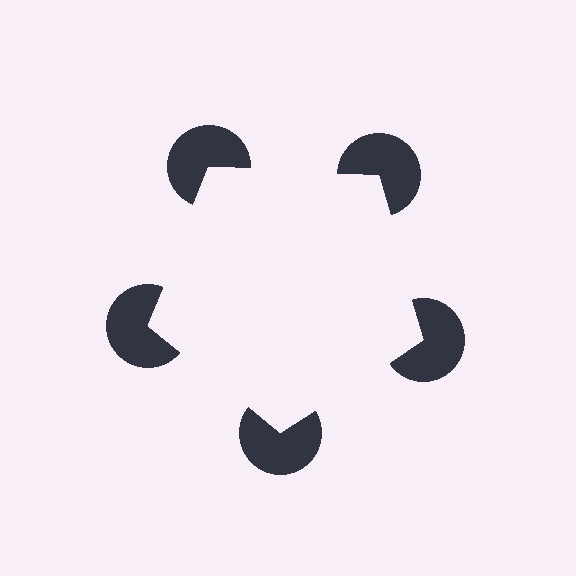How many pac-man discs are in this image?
There are 5 — one at each vertex of the illusory pentagon.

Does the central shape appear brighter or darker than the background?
It typically appears slightly brighter than the background, even though no actual brightness change is drawn.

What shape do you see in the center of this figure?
An illusory pentagon — its edges are inferred from the aligned wedge cuts in the pac-man discs, not physically drawn.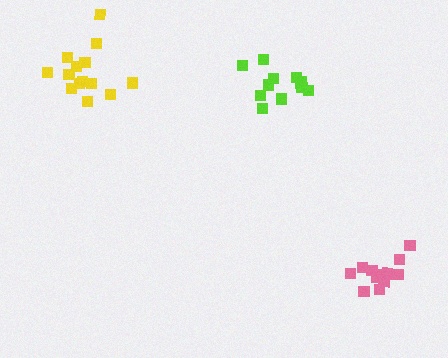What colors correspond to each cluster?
The clusters are colored: lime, yellow, pink.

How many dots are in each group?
Group 1: 12 dots, Group 2: 14 dots, Group 3: 12 dots (38 total).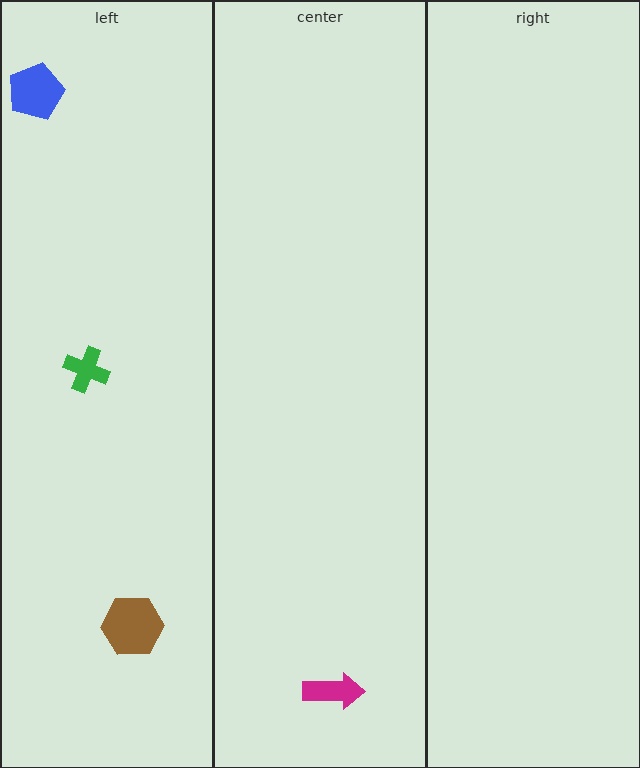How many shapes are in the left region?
3.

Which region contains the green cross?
The left region.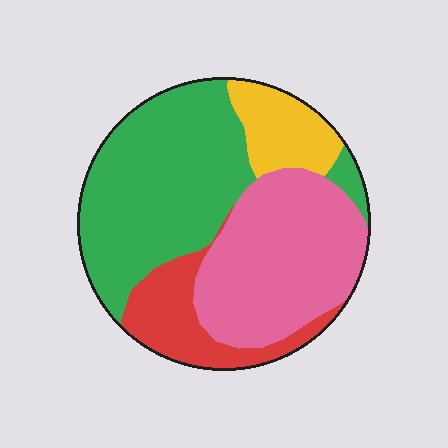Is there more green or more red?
Green.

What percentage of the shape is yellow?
Yellow takes up less than a sixth of the shape.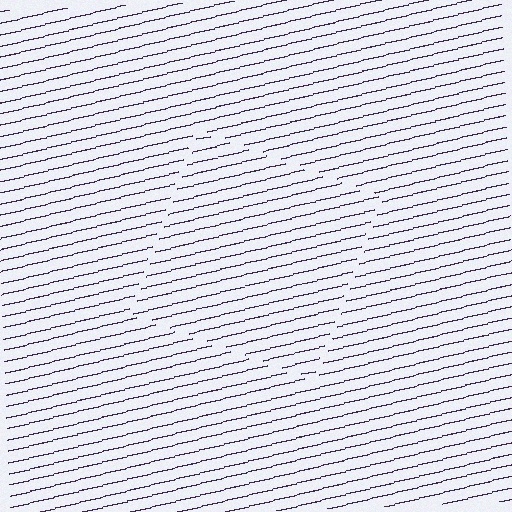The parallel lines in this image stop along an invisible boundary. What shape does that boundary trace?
An illusory square. The interior of the shape contains the same grating, shifted by half a period — the contour is defined by the phase discontinuity where line-ends from the inner and outer gratings abut.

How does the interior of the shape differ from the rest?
The interior of the shape contains the same grating, shifted by half a period — the contour is defined by the phase discontinuity where line-ends from the inner and outer gratings abut.